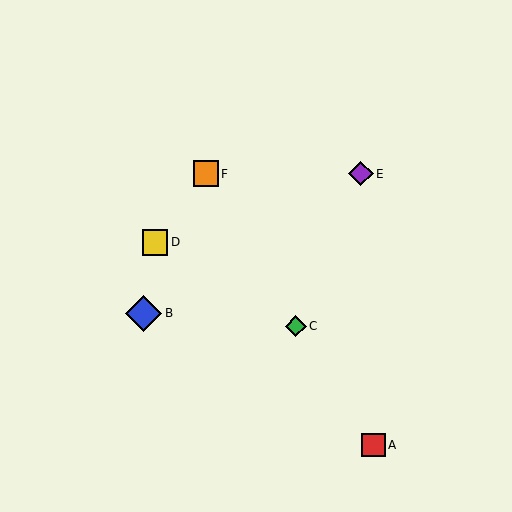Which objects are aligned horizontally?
Objects E, F are aligned horizontally.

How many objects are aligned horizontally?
2 objects (E, F) are aligned horizontally.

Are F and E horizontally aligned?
Yes, both are at y≈174.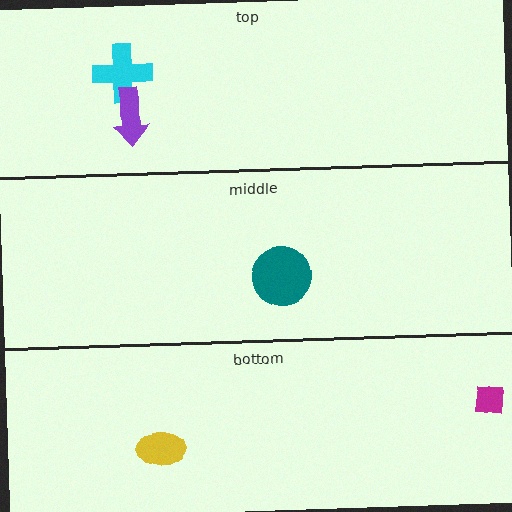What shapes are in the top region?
The cyan cross, the purple arrow.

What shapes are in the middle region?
The teal circle.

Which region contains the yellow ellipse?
The bottom region.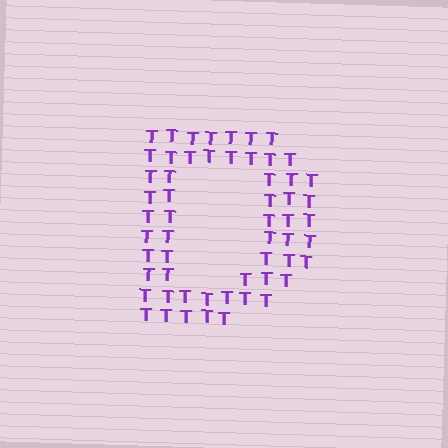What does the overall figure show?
The overall figure shows the letter D.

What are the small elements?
The small elements are letter T's.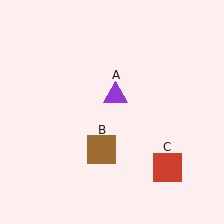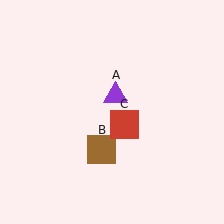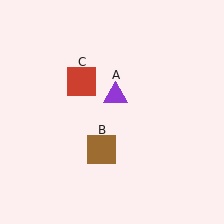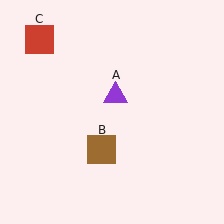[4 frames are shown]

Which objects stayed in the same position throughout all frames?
Purple triangle (object A) and brown square (object B) remained stationary.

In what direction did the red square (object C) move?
The red square (object C) moved up and to the left.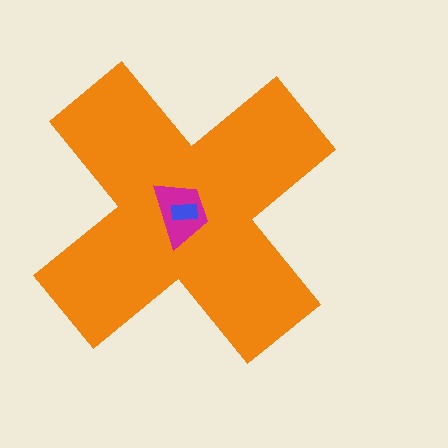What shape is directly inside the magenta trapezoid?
The blue rectangle.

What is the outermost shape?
The orange cross.